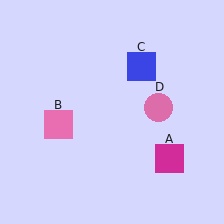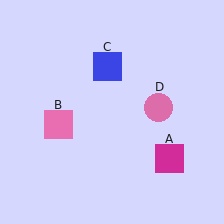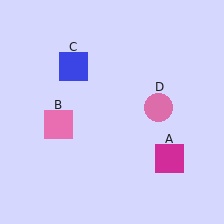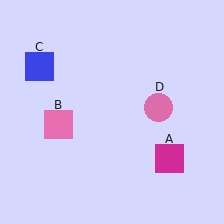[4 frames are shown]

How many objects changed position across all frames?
1 object changed position: blue square (object C).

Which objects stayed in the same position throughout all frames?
Magenta square (object A) and pink square (object B) and pink circle (object D) remained stationary.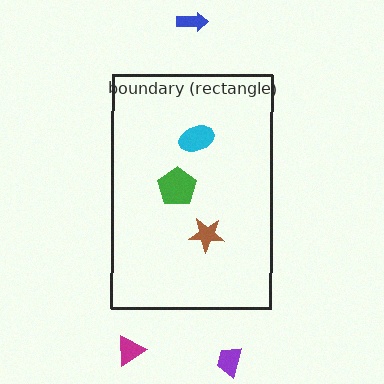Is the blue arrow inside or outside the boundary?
Outside.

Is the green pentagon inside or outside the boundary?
Inside.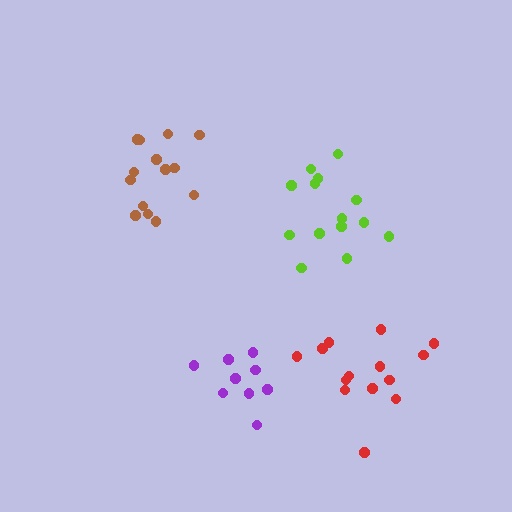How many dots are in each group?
Group 1: 14 dots, Group 2: 14 dots, Group 3: 9 dots, Group 4: 14 dots (51 total).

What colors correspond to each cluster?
The clusters are colored: red, lime, purple, brown.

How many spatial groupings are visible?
There are 4 spatial groupings.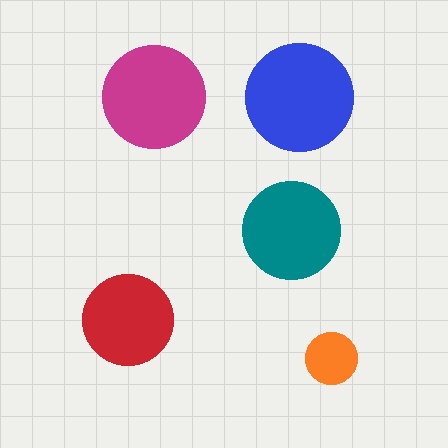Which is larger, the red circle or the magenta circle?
The magenta one.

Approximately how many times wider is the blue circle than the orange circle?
About 2 times wider.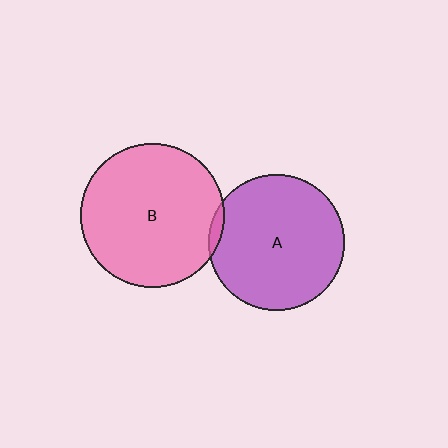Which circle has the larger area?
Circle B (pink).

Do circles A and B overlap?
Yes.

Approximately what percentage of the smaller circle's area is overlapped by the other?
Approximately 5%.